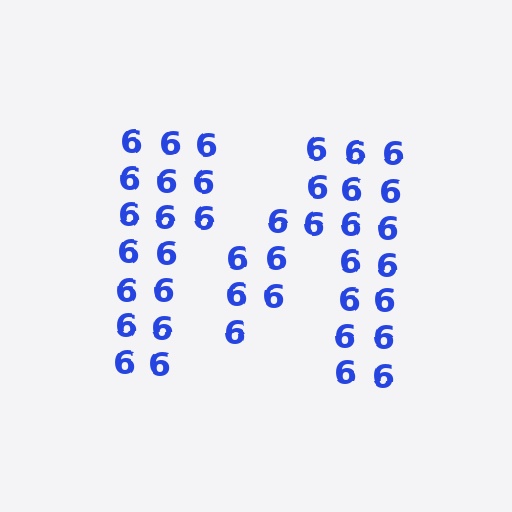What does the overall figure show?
The overall figure shows the letter M.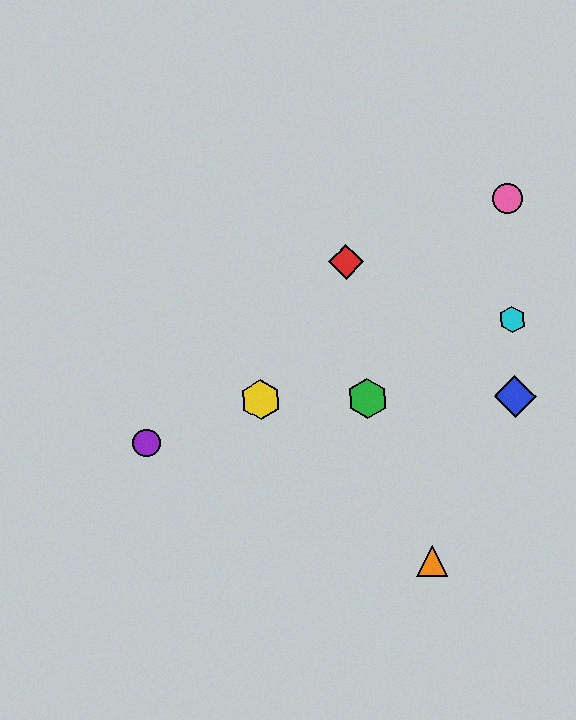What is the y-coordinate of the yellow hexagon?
The yellow hexagon is at y≈400.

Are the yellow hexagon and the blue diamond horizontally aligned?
Yes, both are at y≈400.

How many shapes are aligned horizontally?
3 shapes (the blue diamond, the green hexagon, the yellow hexagon) are aligned horizontally.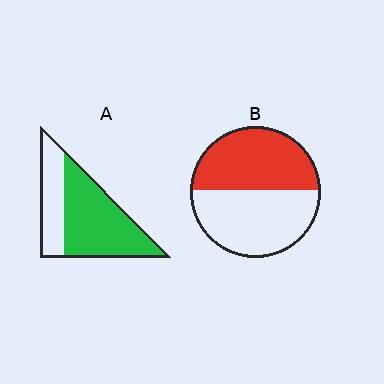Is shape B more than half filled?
Roughly half.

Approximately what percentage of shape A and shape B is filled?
A is approximately 65% and B is approximately 50%.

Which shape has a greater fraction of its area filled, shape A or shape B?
Shape A.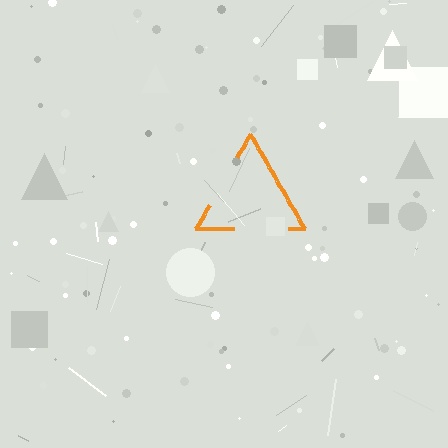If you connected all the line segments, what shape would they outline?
They would outline a triangle.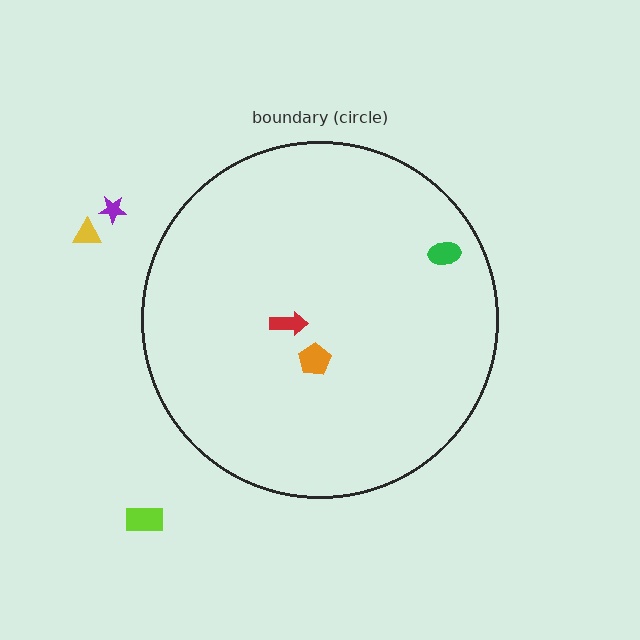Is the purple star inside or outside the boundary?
Outside.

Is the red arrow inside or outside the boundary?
Inside.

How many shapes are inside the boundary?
3 inside, 3 outside.